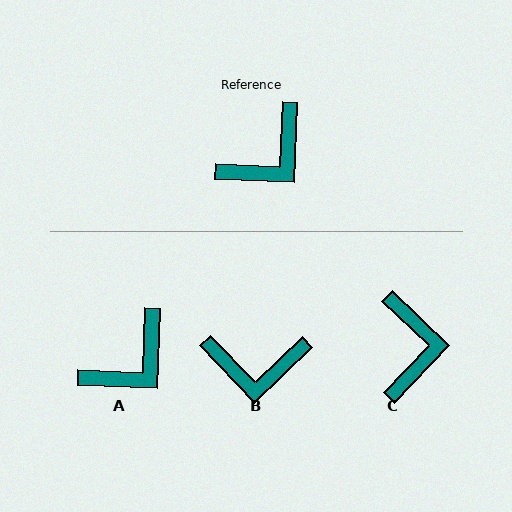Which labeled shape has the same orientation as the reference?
A.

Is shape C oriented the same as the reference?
No, it is off by about 48 degrees.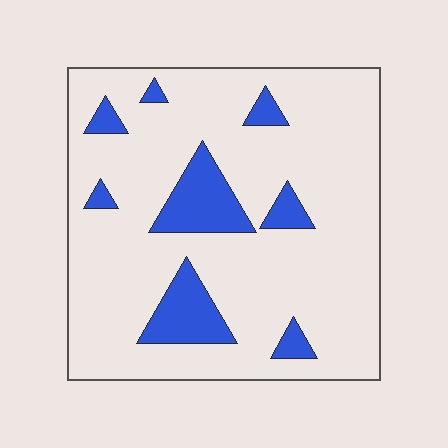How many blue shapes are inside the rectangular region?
8.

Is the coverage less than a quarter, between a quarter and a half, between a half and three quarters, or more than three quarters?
Less than a quarter.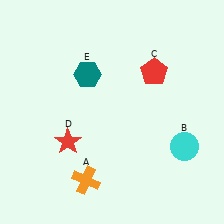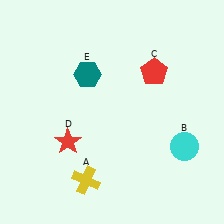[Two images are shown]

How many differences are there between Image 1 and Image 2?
There is 1 difference between the two images.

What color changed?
The cross (A) changed from orange in Image 1 to yellow in Image 2.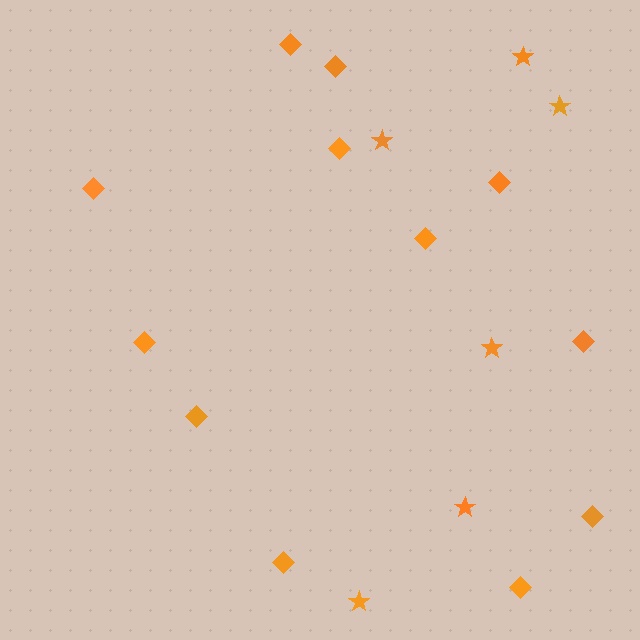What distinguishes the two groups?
There are 2 groups: one group of stars (6) and one group of diamonds (12).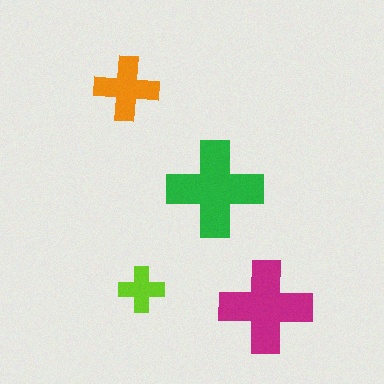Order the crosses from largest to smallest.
the green one, the magenta one, the orange one, the lime one.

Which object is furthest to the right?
The magenta cross is rightmost.